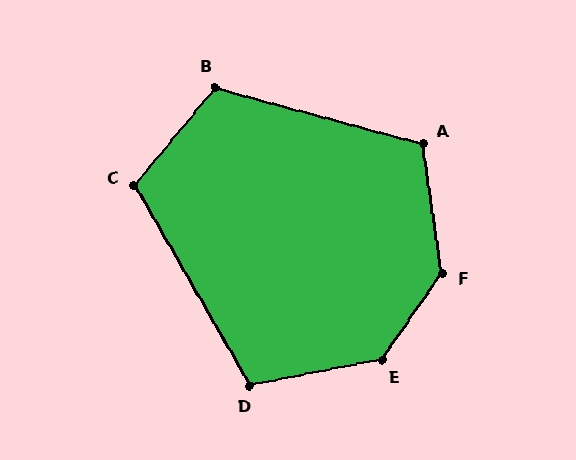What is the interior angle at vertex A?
Approximately 114 degrees (obtuse).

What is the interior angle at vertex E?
Approximately 136 degrees (obtuse).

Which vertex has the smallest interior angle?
D, at approximately 109 degrees.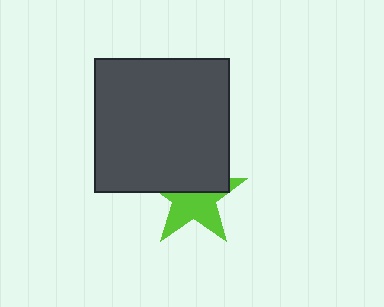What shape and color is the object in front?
The object in front is a dark gray square.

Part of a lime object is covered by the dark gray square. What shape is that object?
It is a star.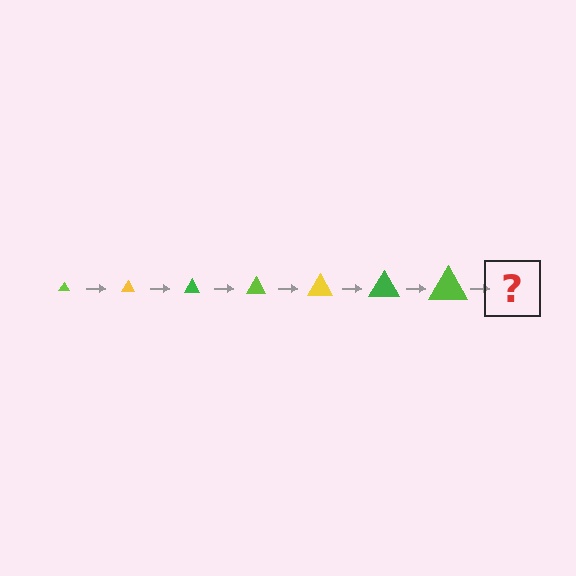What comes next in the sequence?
The next element should be a yellow triangle, larger than the previous one.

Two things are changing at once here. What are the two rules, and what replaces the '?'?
The two rules are that the triangle grows larger each step and the color cycles through lime, yellow, and green. The '?' should be a yellow triangle, larger than the previous one.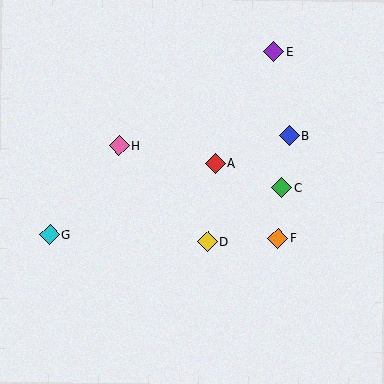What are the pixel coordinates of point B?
Point B is at (289, 136).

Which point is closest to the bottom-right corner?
Point F is closest to the bottom-right corner.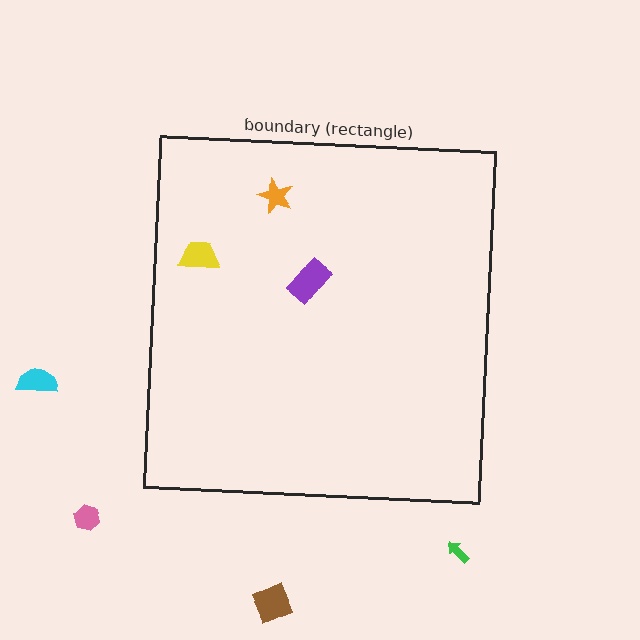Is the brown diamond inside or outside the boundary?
Outside.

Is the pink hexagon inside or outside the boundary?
Outside.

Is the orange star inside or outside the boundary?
Inside.